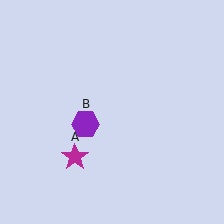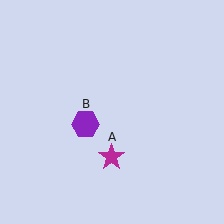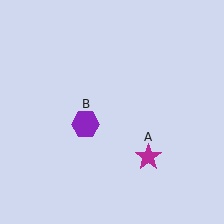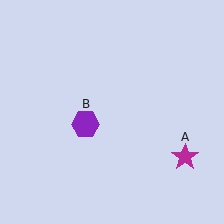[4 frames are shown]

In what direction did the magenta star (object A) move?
The magenta star (object A) moved right.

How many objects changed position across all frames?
1 object changed position: magenta star (object A).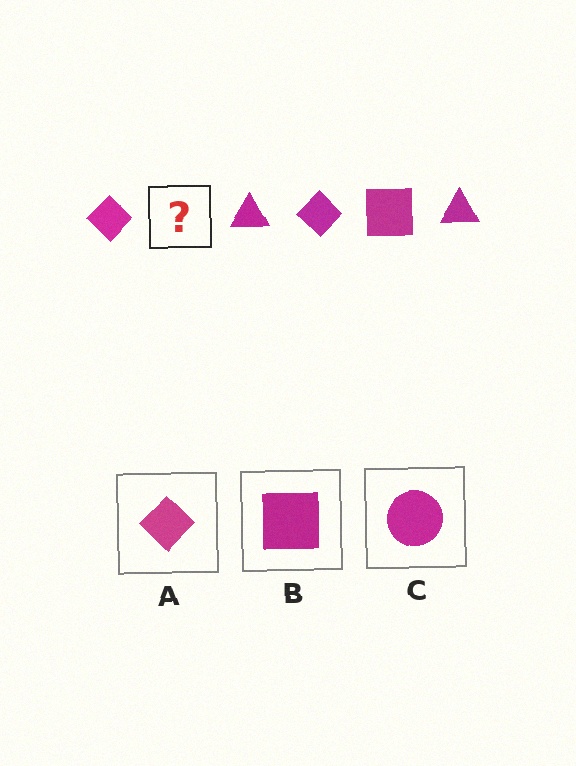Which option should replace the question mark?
Option B.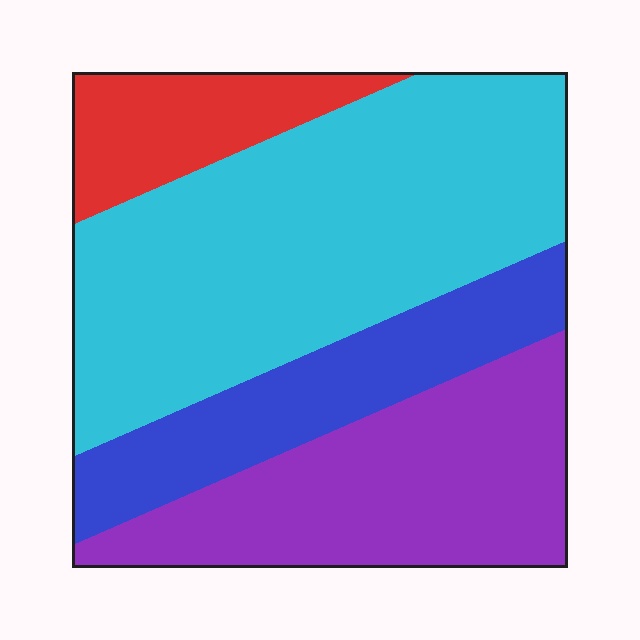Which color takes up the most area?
Cyan, at roughly 45%.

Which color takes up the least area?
Red, at roughly 10%.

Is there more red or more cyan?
Cyan.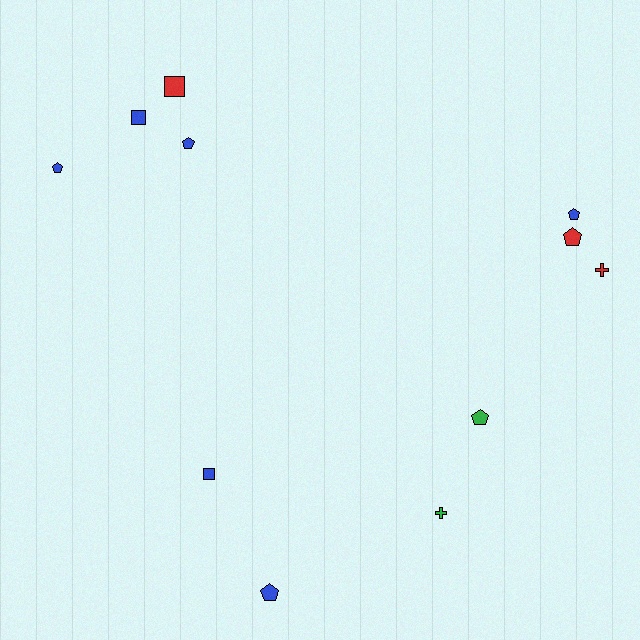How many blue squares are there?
There are 2 blue squares.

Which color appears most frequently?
Blue, with 6 objects.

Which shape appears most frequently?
Pentagon, with 6 objects.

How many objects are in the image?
There are 11 objects.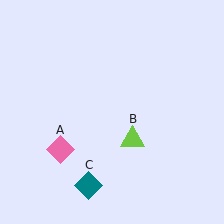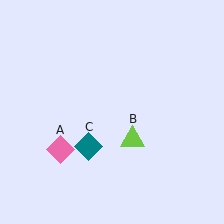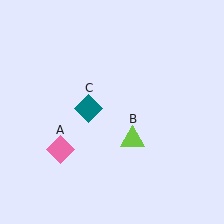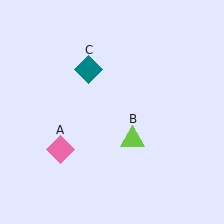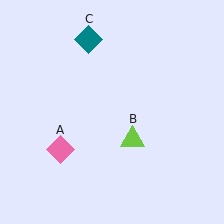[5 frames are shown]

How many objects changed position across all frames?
1 object changed position: teal diamond (object C).